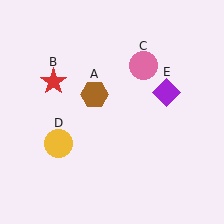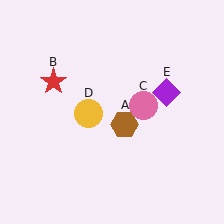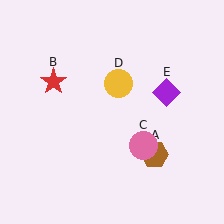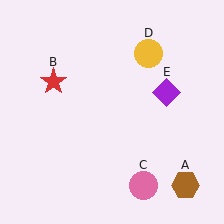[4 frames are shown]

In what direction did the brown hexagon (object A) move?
The brown hexagon (object A) moved down and to the right.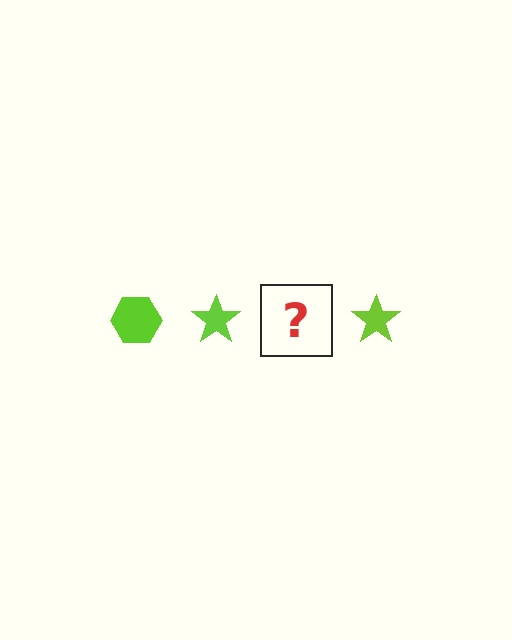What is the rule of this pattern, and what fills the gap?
The rule is that the pattern cycles through hexagon, star shapes in lime. The gap should be filled with a lime hexagon.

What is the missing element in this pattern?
The missing element is a lime hexagon.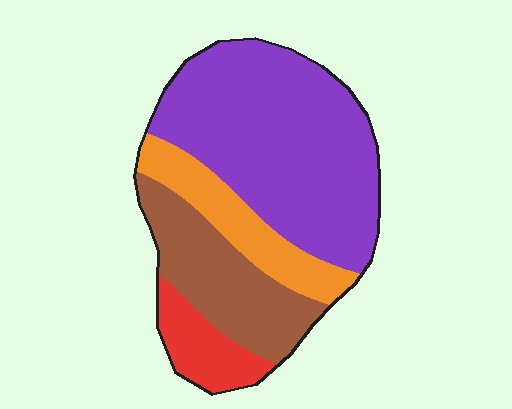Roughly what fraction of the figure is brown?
Brown covers roughly 20% of the figure.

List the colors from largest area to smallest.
From largest to smallest: purple, brown, orange, red.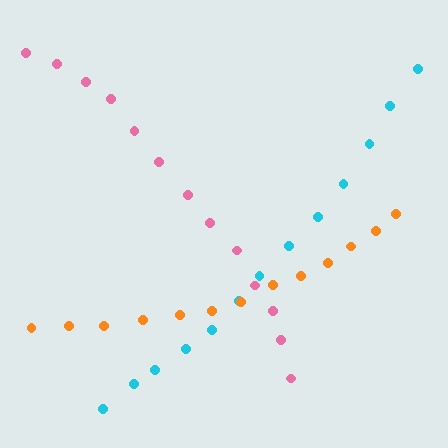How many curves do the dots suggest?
There are 3 distinct paths.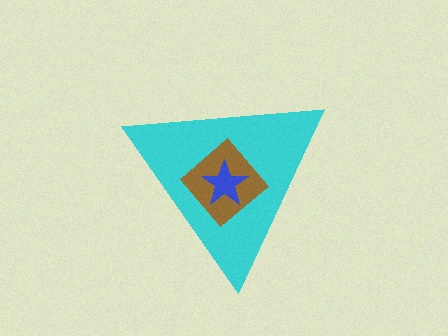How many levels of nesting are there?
3.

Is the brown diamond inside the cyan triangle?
Yes.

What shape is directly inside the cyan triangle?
The brown diamond.